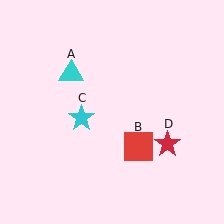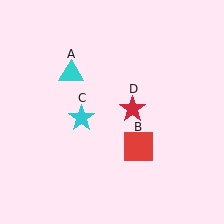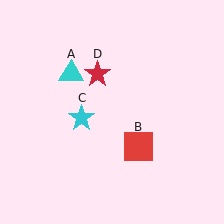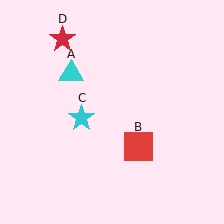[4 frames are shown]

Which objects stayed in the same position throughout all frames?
Cyan triangle (object A) and red square (object B) and cyan star (object C) remained stationary.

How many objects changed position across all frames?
1 object changed position: red star (object D).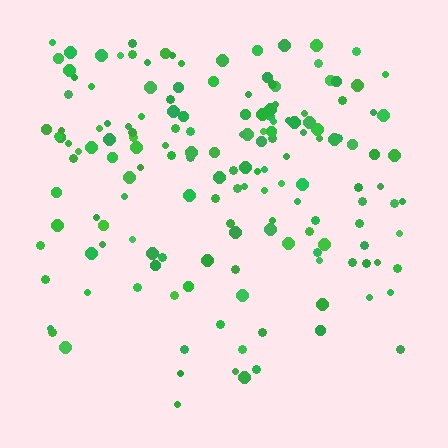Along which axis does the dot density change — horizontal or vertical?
Vertical.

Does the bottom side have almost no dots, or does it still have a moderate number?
Still a moderate number, just noticeably fewer than the top.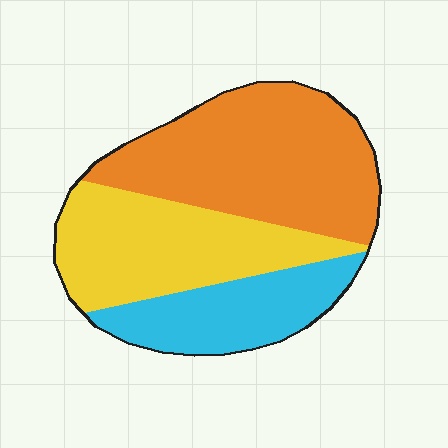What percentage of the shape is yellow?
Yellow covers about 35% of the shape.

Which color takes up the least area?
Cyan, at roughly 20%.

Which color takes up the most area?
Orange, at roughly 45%.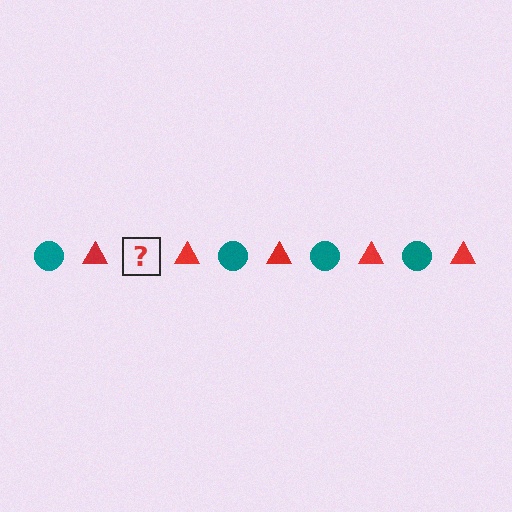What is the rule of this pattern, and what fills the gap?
The rule is that the pattern alternates between teal circle and red triangle. The gap should be filled with a teal circle.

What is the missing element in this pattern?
The missing element is a teal circle.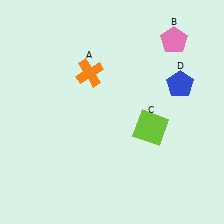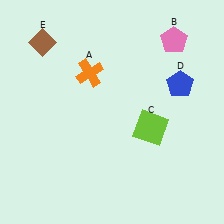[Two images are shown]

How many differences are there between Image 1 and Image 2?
There is 1 difference between the two images.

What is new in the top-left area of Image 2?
A brown diamond (E) was added in the top-left area of Image 2.